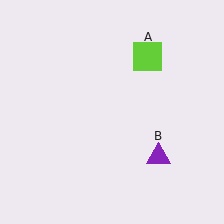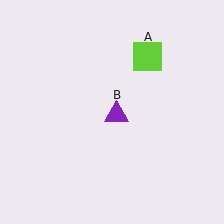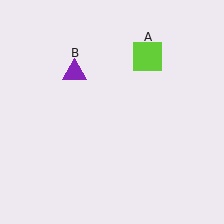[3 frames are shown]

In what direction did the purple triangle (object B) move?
The purple triangle (object B) moved up and to the left.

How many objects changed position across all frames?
1 object changed position: purple triangle (object B).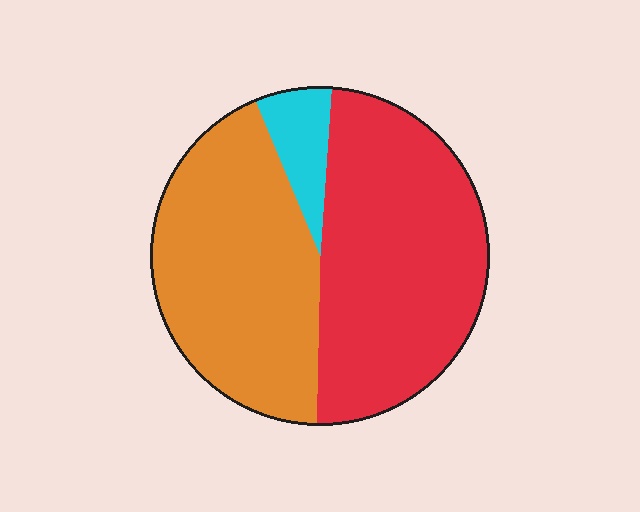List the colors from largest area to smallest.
From largest to smallest: red, orange, cyan.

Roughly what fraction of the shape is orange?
Orange takes up about two fifths (2/5) of the shape.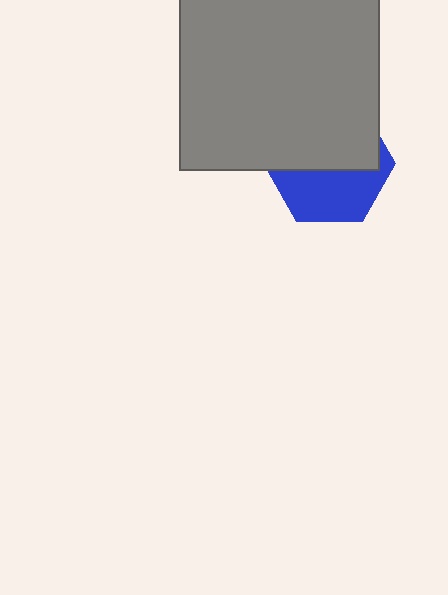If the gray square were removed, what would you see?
You would see the complete blue hexagon.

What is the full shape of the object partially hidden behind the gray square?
The partially hidden object is a blue hexagon.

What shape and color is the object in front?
The object in front is a gray square.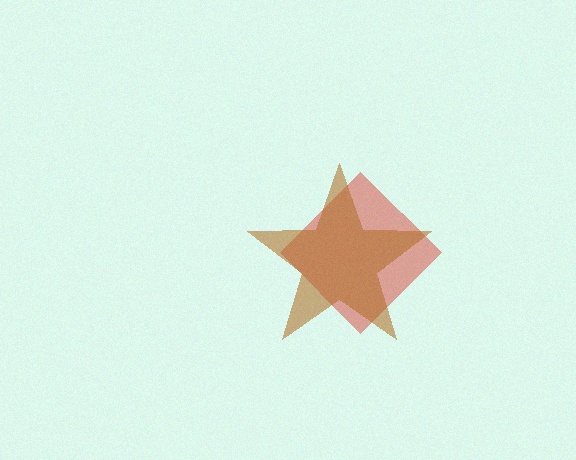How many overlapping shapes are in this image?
There are 2 overlapping shapes in the image.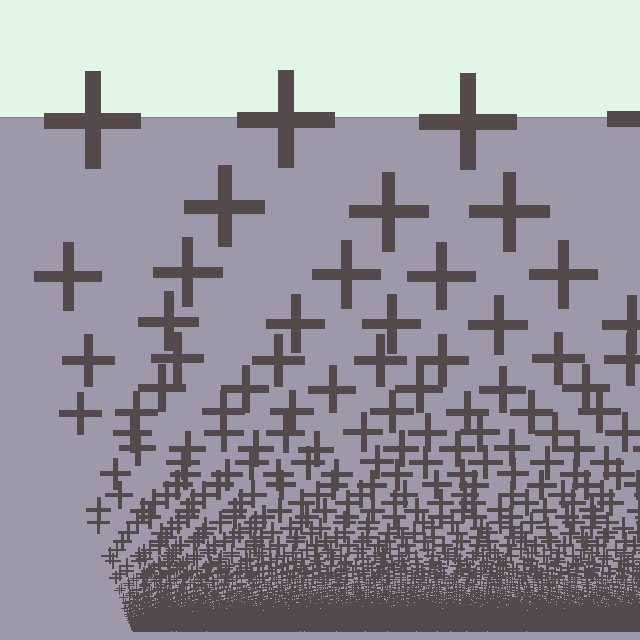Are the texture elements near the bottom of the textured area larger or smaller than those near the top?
Smaller. The gradient is inverted — elements near the bottom are smaller and denser.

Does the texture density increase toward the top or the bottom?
Density increases toward the bottom.